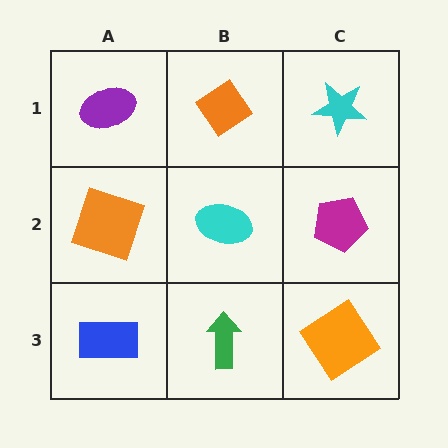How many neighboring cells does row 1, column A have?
2.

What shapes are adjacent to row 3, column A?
An orange square (row 2, column A), a green arrow (row 3, column B).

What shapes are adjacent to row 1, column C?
A magenta pentagon (row 2, column C), an orange diamond (row 1, column B).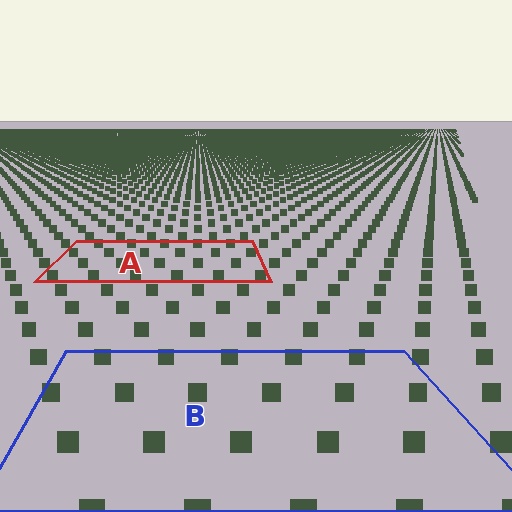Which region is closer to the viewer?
Region B is closer. The texture elements there are larger and more spread out.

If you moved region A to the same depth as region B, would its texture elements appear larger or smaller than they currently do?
They would appear larger. At a closer depth, the same texture elements are projected at a bigger on-screen size.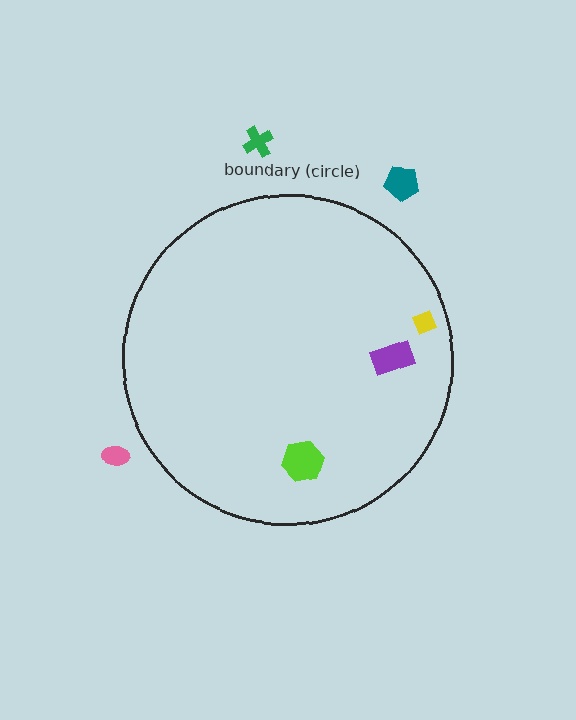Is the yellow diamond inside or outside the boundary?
Inside.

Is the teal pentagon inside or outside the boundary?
Outside.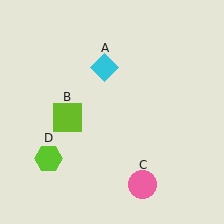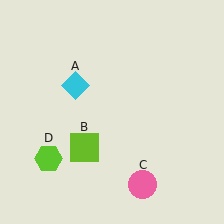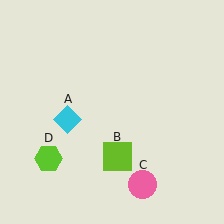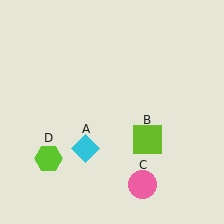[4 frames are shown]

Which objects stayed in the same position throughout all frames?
Pink circle (object C) and lime hexagon (object D) remained stationary.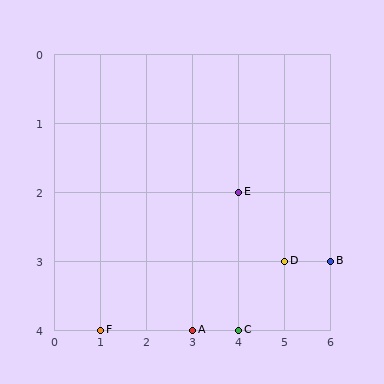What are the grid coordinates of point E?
Point E is at grid coordinates (4, 2).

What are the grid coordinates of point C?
Point C is at grid coordinates (4, 4).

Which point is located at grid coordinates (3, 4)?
Point A is at (3, 4).